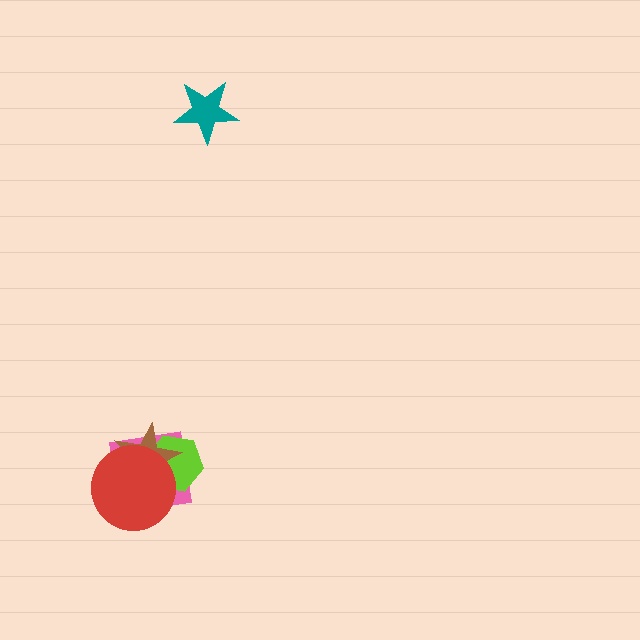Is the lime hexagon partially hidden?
Yes, it is partially covered by another shape.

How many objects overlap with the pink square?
3 objects overlap with the pink square.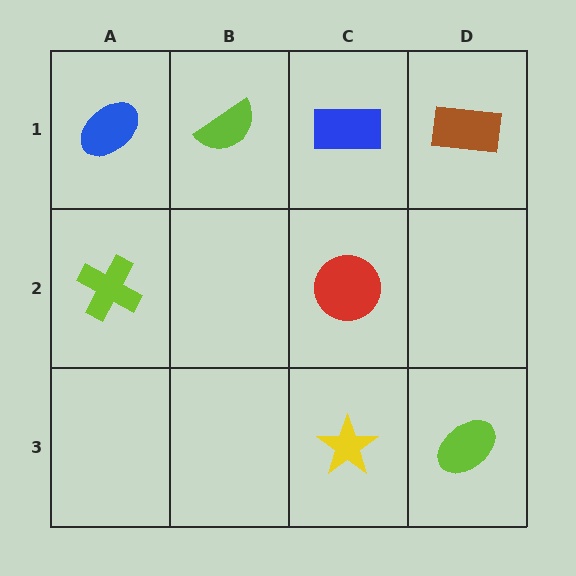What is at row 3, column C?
A yellow star.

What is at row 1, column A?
A blue ellipse.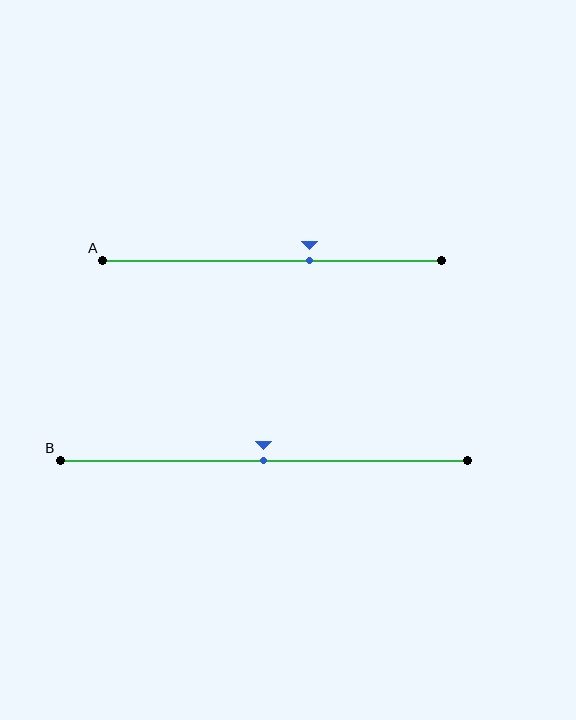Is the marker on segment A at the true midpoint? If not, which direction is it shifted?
No, the marker on segment A is shifted to the right by about 11% of the segment length.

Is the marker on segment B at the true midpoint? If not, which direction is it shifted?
Yes, the marker on segment B is at the true midpoint.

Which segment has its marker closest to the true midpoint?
Segment B has its marker closest to the true midpoint.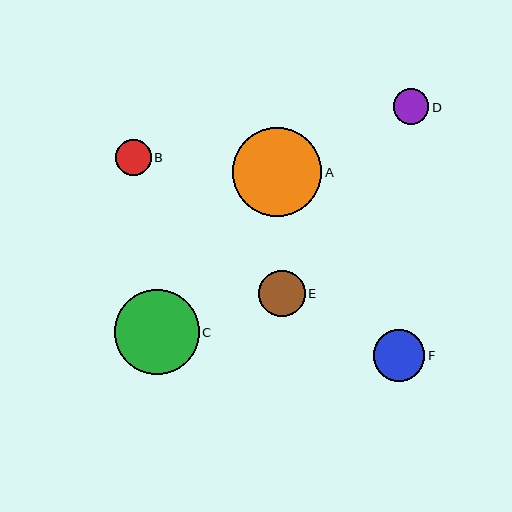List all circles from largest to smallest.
From largest to smallest: A, C, F, E, B, D.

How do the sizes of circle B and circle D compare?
Circle B and circle D are approximately the same size.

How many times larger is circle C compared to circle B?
Circle C is approximately 2.4 times the size of circle B.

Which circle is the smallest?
Circle D is the smallest with a size of approximately 36 pixels.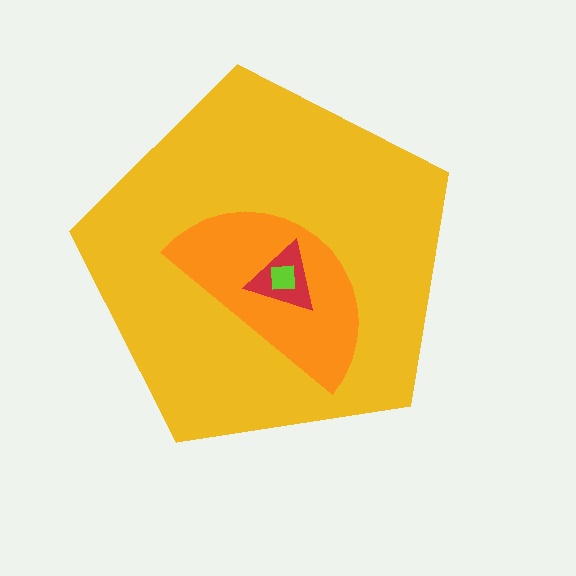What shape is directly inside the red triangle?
The lime square.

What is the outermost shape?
The yellow pentagon.